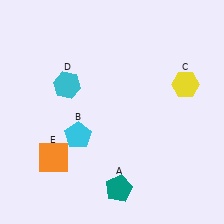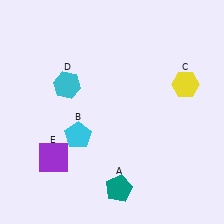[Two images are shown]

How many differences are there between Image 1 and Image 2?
There is 1 difference between the two images.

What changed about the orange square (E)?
In Image 1, E is orange. In Image 2, it changed to purple.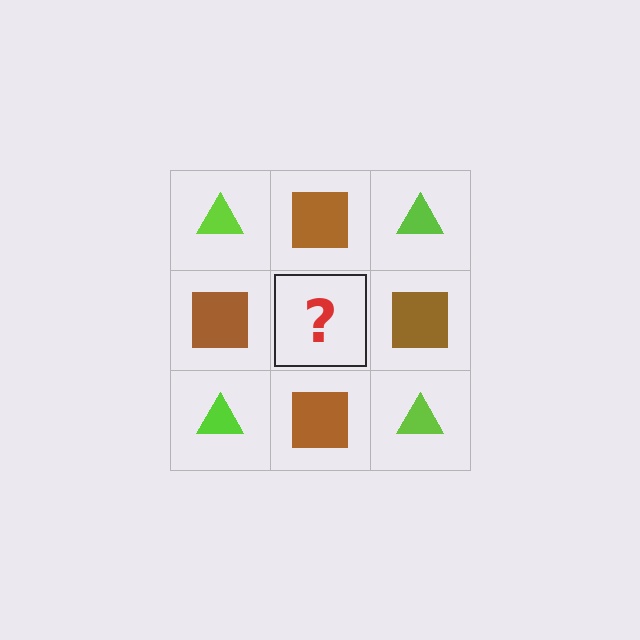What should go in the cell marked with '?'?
The missing cell should contain a lime triangle.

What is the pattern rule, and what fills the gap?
The rule is that it alternates lime triangle and brown square in a checkerboard pattern. The gap should be filled with a lime triangle.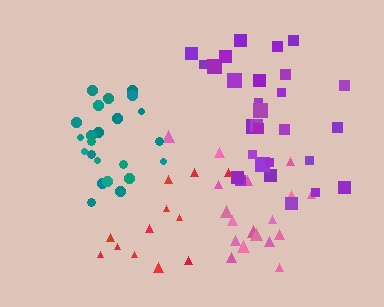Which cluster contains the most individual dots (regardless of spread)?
Purple (29).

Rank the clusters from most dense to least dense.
teal, purple, pink, red.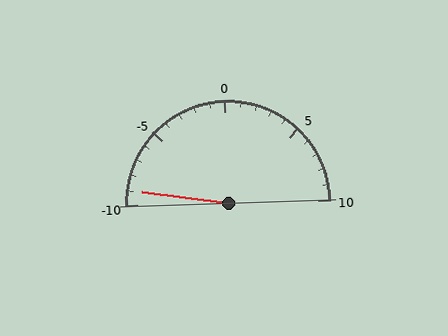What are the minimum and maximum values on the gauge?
The gauge ranges from -10 to 10.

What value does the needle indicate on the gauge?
The needle indicates approximately -9.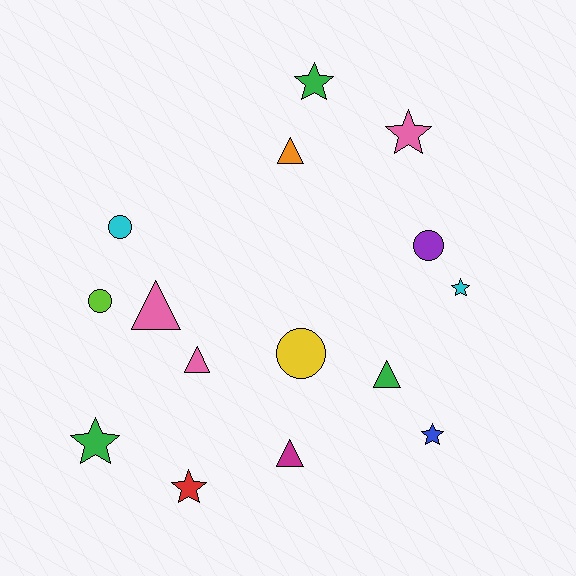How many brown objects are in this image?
There are no brown objects.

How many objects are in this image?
There are 15 objects.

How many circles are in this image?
There are 4 circles.